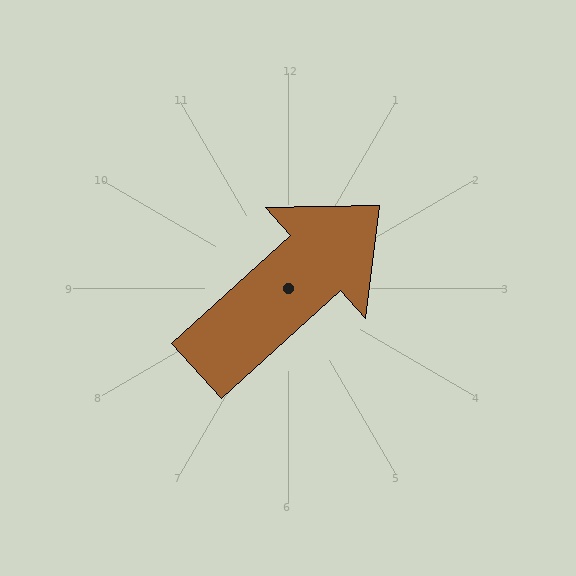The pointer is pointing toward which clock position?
Roughly 2 o'clock.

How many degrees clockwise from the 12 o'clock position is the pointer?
Approximately 48 degrees.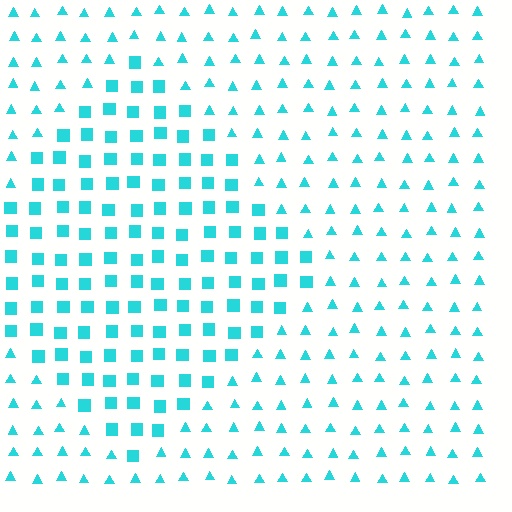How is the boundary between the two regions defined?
The boundary is defined by a change in element shape: squares inside vs. triangles outside. All elements share the same color and spacing.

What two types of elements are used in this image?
The image uses squares inside the diamond region and triangles outside it.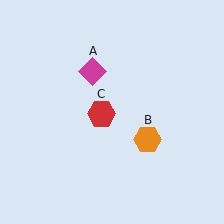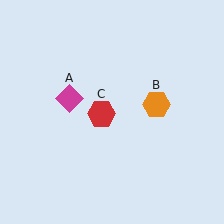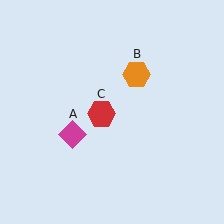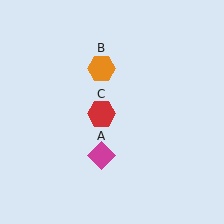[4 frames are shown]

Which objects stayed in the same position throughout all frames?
Red hexagon (object C) remained stationary.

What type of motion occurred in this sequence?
The magenta diamond (object A), orange hexagon (object B) rotated counterclockwise around the center of the scene.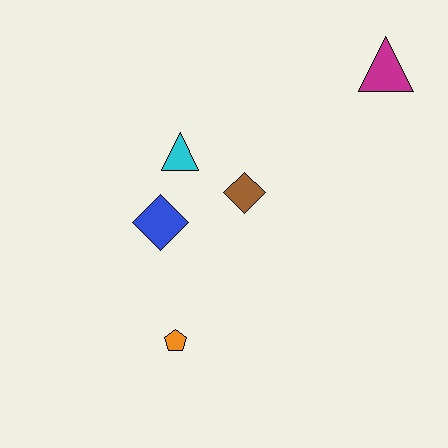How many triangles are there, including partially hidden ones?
There are 2 triangles.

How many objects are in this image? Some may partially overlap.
There are 5 objects.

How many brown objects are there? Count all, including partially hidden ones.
There is 1 brown object.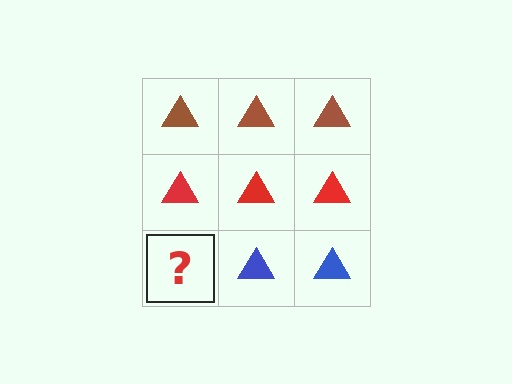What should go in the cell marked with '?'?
The missing cell should contain a blue triangle.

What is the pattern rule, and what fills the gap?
The rule is that each row has a consistent color. The gap should be filled with a blue triangle.